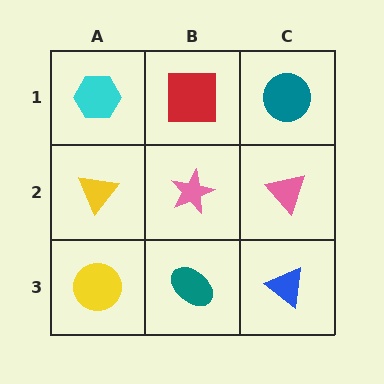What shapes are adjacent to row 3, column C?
A pink triangle (row 2, column C), a teal ellipse (row 3, column B).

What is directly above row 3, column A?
A yellow triangle.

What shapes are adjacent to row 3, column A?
A yellow triangle (row 2, column A), a teal ellipse (row 3, column B).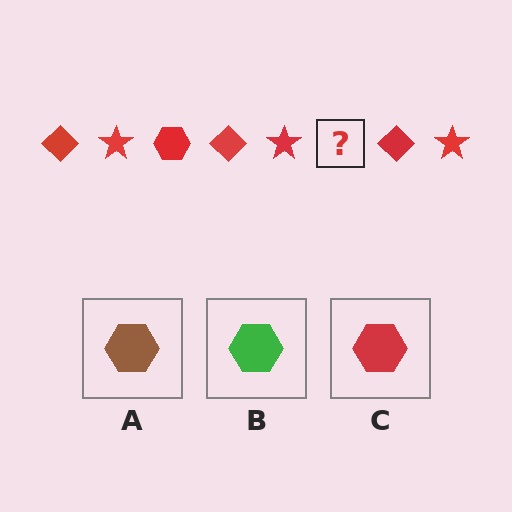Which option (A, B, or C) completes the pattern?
C.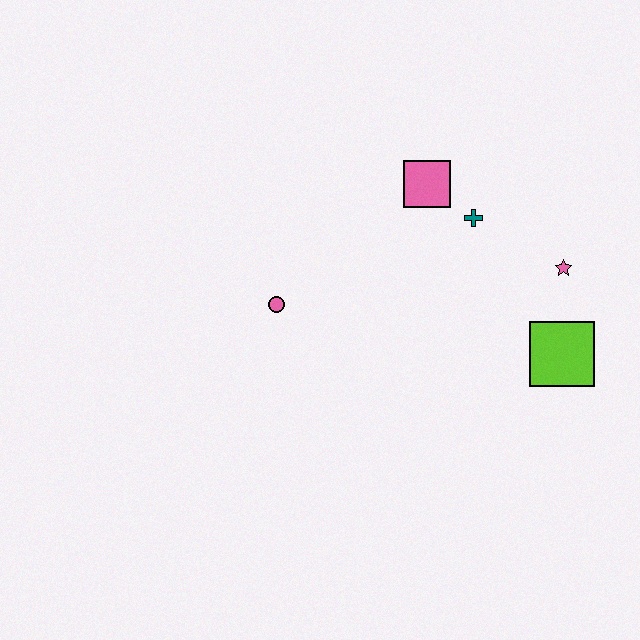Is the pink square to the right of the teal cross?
No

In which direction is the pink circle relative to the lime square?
The pink circle is to the left of the lime square.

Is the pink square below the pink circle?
No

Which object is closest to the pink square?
The teal cross is closest to the pink square.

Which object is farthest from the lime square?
The pink circle is farthest from the lime square.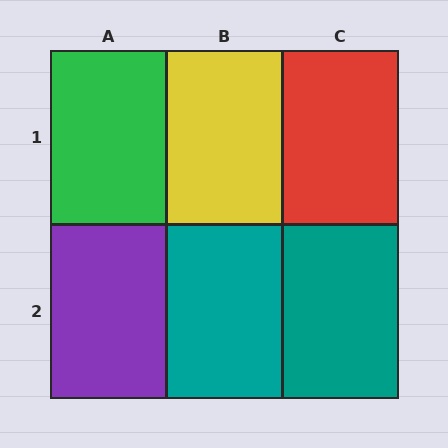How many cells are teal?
2 cells are teal.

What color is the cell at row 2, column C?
Teal.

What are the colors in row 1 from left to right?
Green, yellow, red.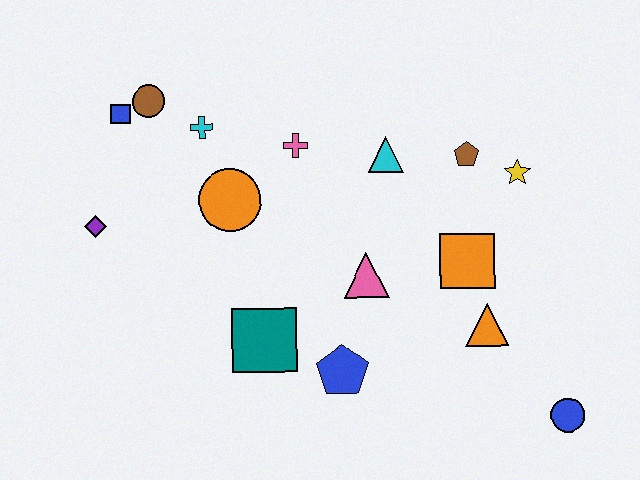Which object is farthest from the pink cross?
The blue circle is farthest from the pink cross.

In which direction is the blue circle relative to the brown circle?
The blue circle is to the right of the brown circle.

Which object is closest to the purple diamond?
The blue square is closest to the purple diamond.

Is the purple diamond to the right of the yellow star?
No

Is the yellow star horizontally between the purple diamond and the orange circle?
No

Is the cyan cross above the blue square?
No